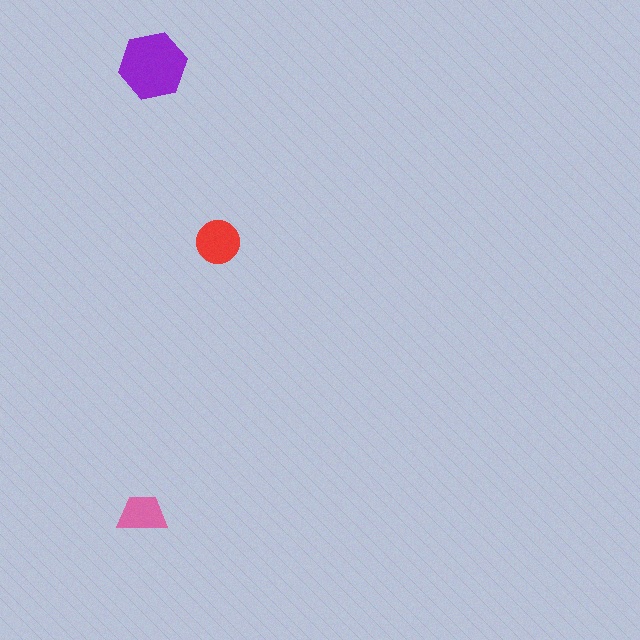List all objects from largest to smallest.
The purple hexagon, the red circle, the pink trapezoid.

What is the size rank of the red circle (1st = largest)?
2nd.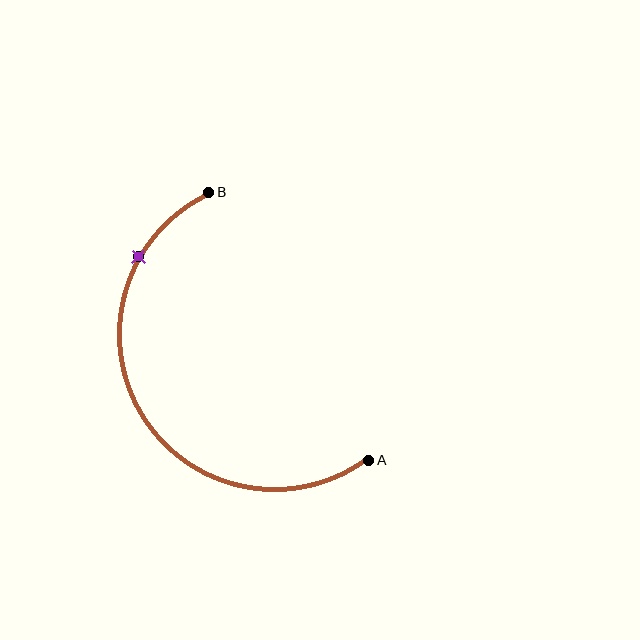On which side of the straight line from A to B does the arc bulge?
The arc bulges to the left of the straight line connecting A and B.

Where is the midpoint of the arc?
The arc midpoint is the point on the curve farthest from the straight line joining A and B. It sits to the left of that line.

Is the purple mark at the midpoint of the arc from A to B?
No. The purple mark lies on the arc but is closer to endpoint B. The arc midpoint would be at the point on the curve equidistant along the arc from both A and B.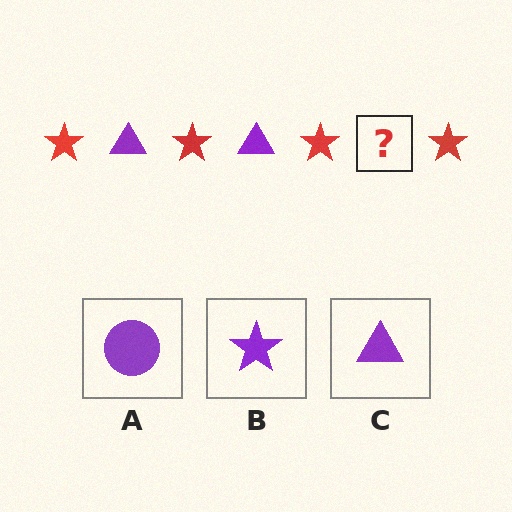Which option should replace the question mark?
Option C.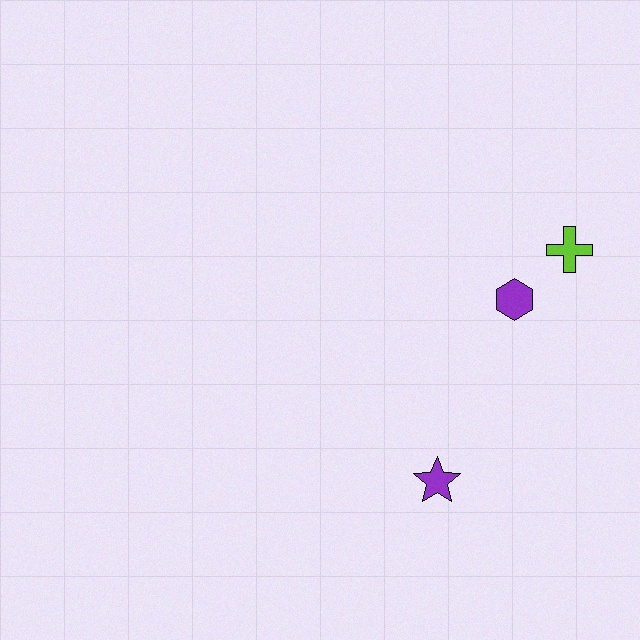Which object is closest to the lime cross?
The purple hexagon is closest to the lime cross.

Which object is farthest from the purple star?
The lime cross is farthest from the purple star.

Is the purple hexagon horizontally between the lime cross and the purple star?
Yes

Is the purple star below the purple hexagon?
Yes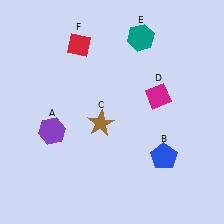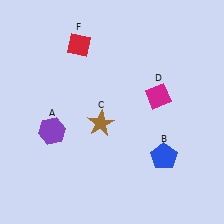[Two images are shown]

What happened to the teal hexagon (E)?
The teal hexagon (E) was removed in Image 2. It was in the top-right area of Image 1.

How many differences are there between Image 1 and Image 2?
There is 1 difference between the two images.